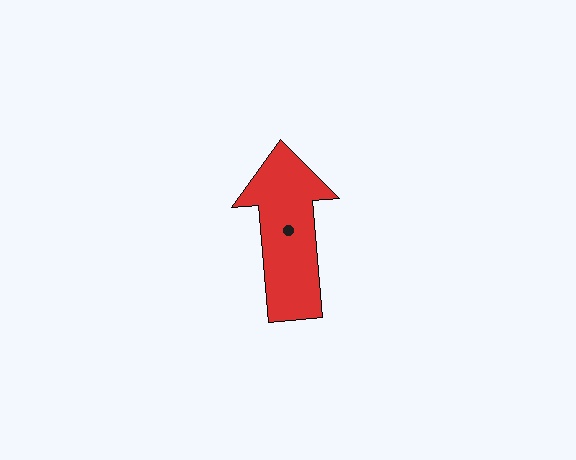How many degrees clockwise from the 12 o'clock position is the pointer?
Approximately 355 degrees.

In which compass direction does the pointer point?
North.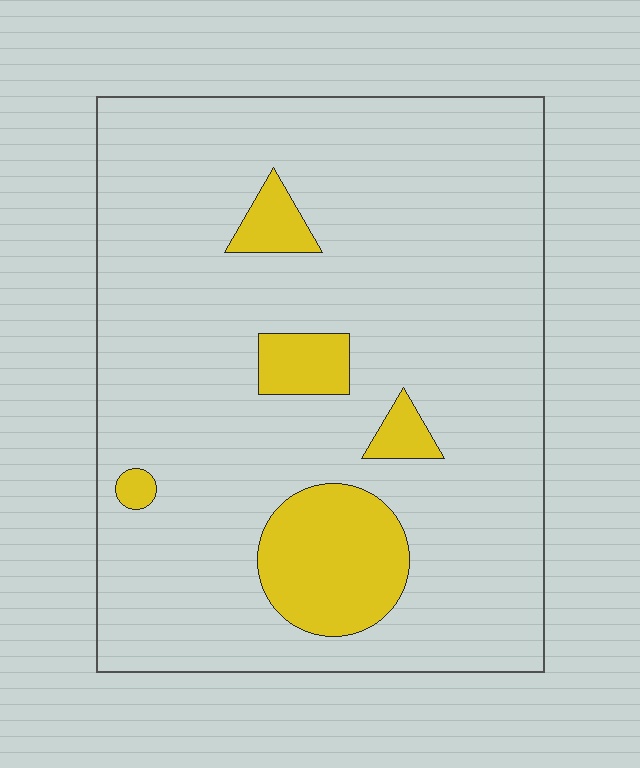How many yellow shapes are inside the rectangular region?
5.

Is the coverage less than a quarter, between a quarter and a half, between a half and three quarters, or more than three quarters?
Less than a quarter.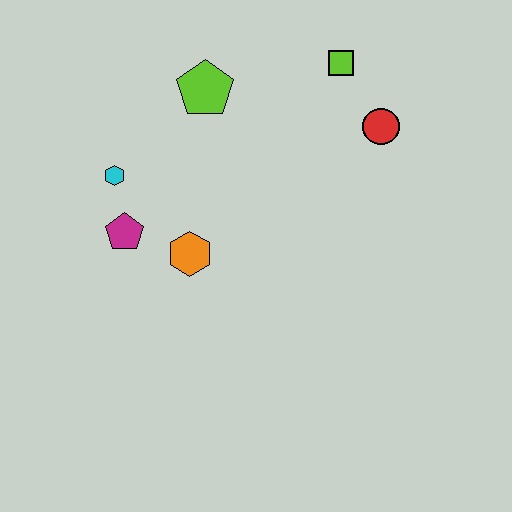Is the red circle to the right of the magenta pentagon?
Yes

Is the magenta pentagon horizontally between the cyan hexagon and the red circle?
Yes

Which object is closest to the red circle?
The lime square is closest to the red circle.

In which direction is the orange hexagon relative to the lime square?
The orange hexagon is below the lime square.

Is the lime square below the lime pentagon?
No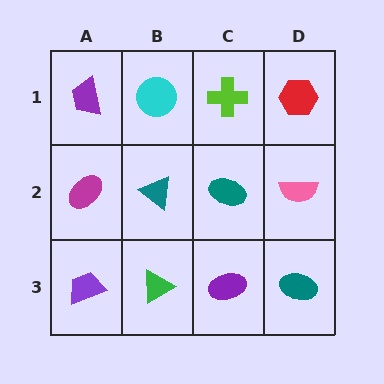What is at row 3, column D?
A teal ellipse.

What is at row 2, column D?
A pink semicircle.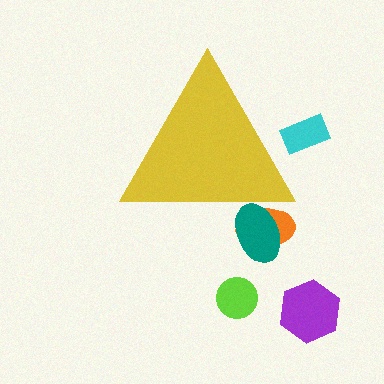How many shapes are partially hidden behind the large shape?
3 shapes are partially hidden.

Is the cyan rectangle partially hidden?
Yes, the cyan rectangle is partially hidden behind the yellow triangle.